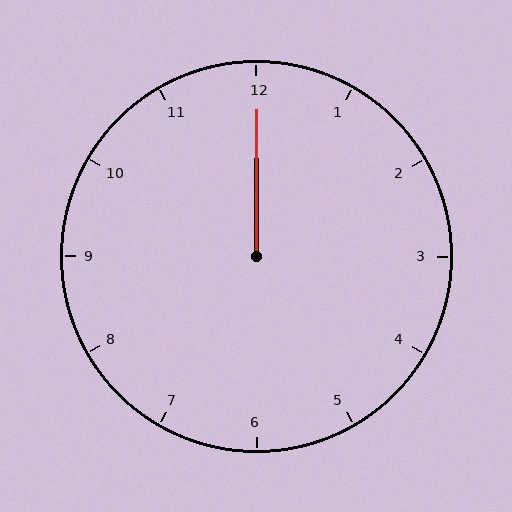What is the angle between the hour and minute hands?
Approximately 0 degrees.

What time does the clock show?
12:00.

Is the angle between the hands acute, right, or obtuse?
It is acute.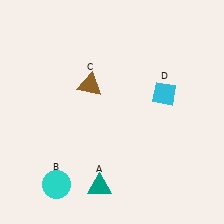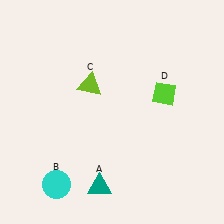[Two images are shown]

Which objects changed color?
C changed from brown to lime. D changed from cyan to lime.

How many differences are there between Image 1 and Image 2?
There are 2 differences between the two images.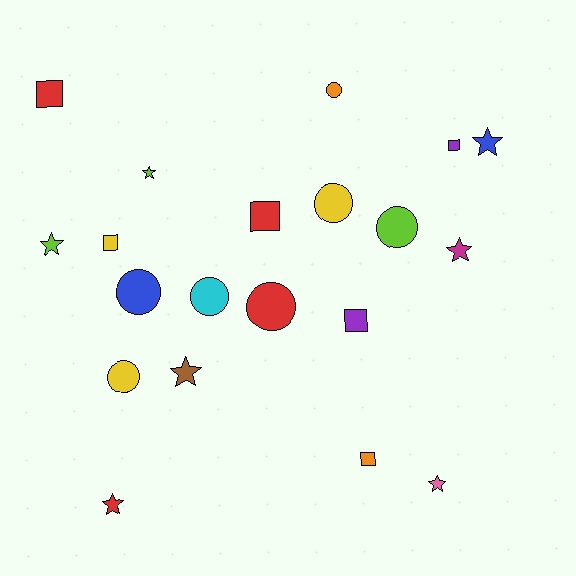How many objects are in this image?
There are 20 objects.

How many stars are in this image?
There are 7 stars.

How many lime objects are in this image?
There are 3 lime objects.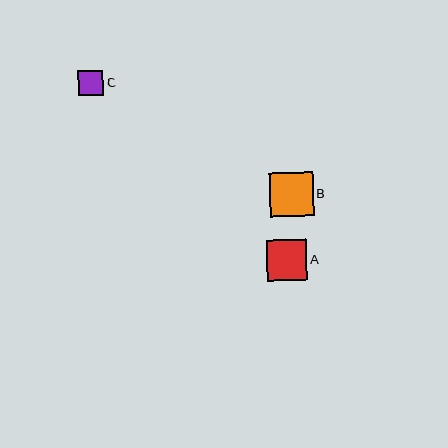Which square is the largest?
Square B is the largest with a size of approximately 44 pixels.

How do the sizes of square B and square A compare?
Square B and square A are approximately the same size.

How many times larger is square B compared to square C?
Square B is approximately 1.8 times the size of square C.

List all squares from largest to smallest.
From largest to smallest: B, A, C.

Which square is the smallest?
Square C is the smallest with a size of approximately 25 pixels.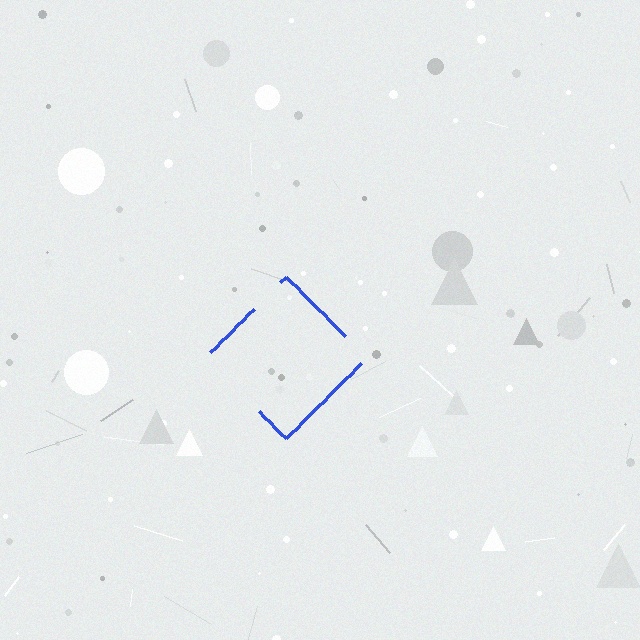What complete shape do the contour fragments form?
The contour fragments form a diamond.